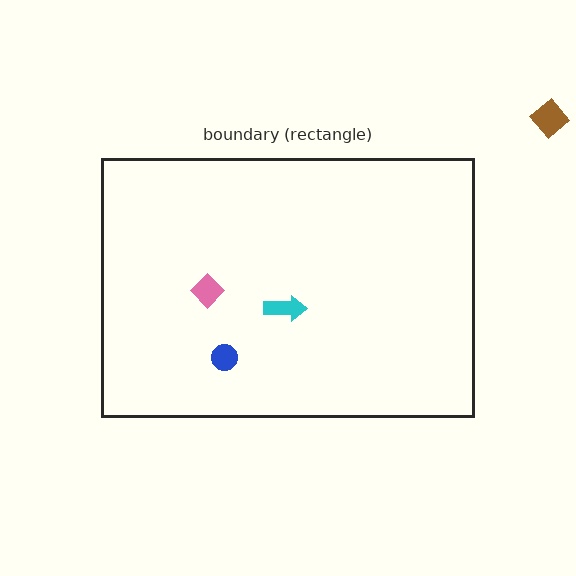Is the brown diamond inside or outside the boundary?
Outside.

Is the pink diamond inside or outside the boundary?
Inside.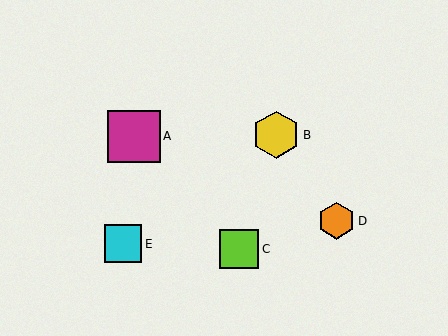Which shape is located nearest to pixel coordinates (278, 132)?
The yellow hexagon (labeled B) at (276, 135) is nearest to that location.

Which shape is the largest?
The magenta square (labeled A) is the largest.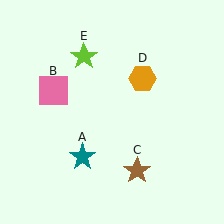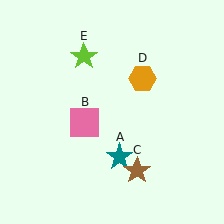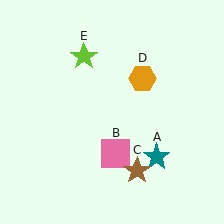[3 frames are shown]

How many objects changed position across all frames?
2 objects changed position: teal star (object A), pink square (object B).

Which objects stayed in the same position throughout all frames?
Brown star (object C) and orange hexagon (object D) and lime star (object E) remained stationary.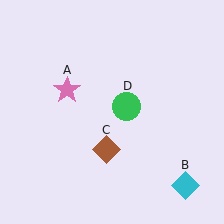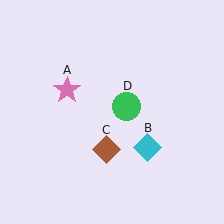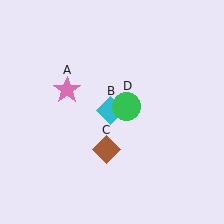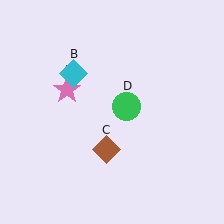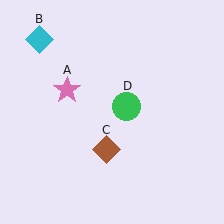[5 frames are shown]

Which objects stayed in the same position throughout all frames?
Pink star (object A) and brown diamond (object C) and green circle (object D) remained stationary.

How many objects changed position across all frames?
1 object changed position: cyan diamond (object B).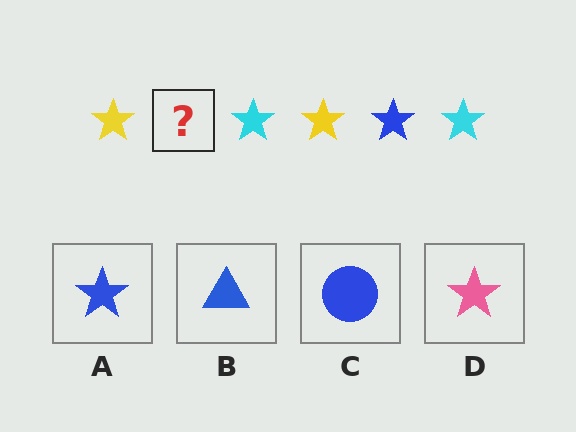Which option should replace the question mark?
Option A.